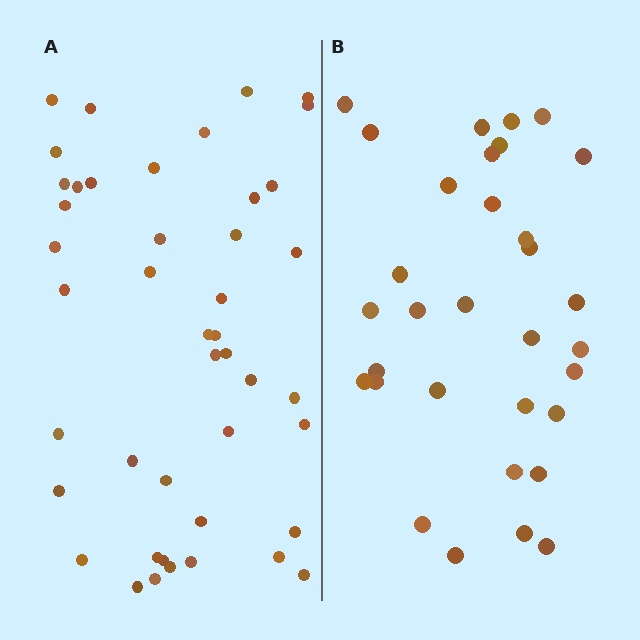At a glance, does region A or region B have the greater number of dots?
Region A (the left region) has more dots.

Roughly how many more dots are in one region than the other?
Region A has roughly 12 or so more dots than region B.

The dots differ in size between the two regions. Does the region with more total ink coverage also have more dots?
No. Region B has more total ink coverage because its dots are larger, but region A actually contains more individual dots. Total area can be misleading — the number of items is what matters here.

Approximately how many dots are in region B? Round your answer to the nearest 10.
About 30 dots. (The exact count is 32, which rounds to 30.)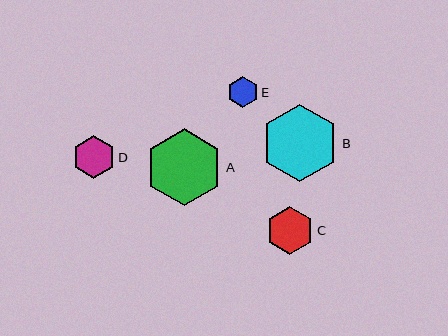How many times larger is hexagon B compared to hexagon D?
Hexagon B is approximately 1.8 times the size of hexagon D.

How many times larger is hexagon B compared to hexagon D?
Hexagon B is approximately 1.8 times the size of hexagon D.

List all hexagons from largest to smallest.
From largest to smallest: B, A, C, D, E.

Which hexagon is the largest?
Hexagon B is the largest with a size of approximately 78 pixels.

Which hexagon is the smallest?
Hexagon E is the smallest with a size of approximately 31 pixels.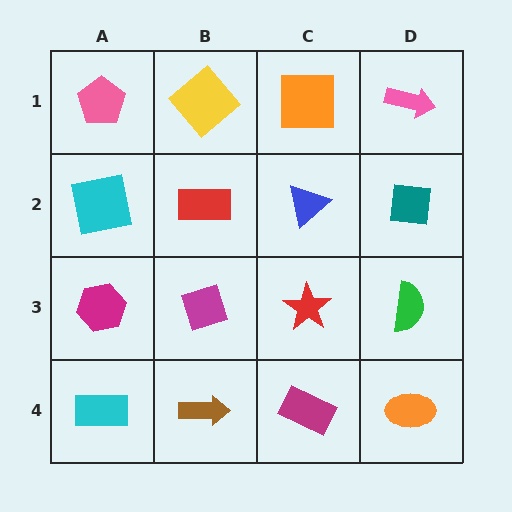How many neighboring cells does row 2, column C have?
4.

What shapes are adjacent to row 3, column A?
A cyan square (row 2, column A), a cyan rectangle (row 4, column A), a magenta diamond (row 3, column B).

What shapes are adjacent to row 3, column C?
A blue triangle (row 2, column C), a magenta rectangle (row 4, column C), a magenta diamond (row 3, column B), a green semicircle (row 3, column D).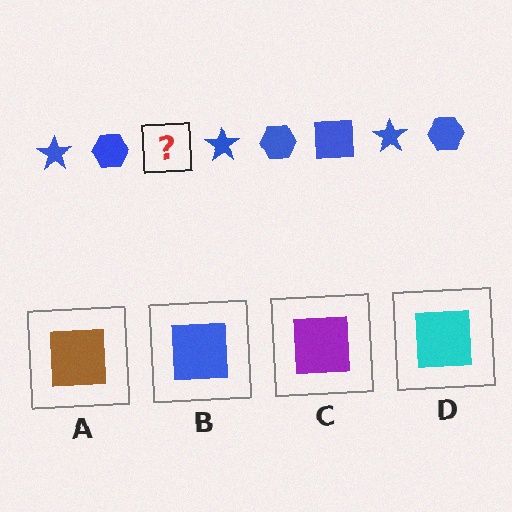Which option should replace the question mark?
Option B.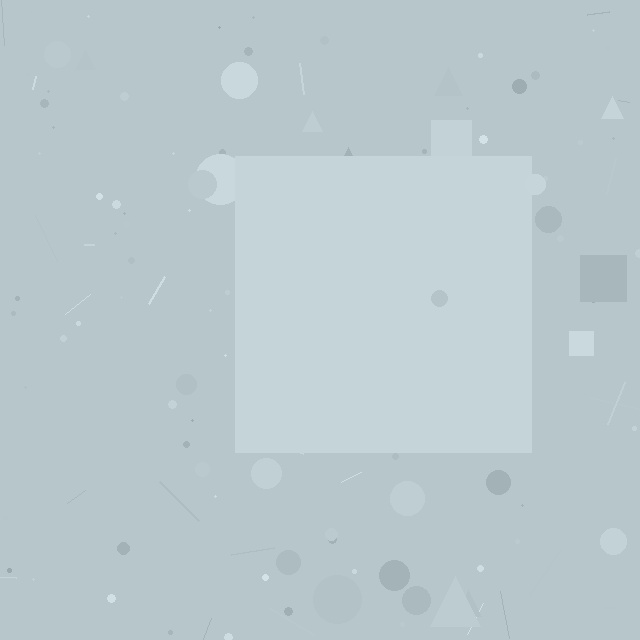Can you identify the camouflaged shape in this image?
The camouflaged shape is a square.